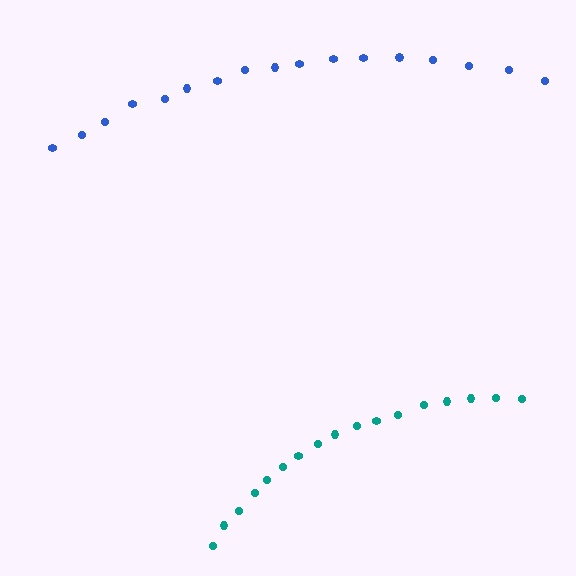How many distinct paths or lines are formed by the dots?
There are 2 distinct paths.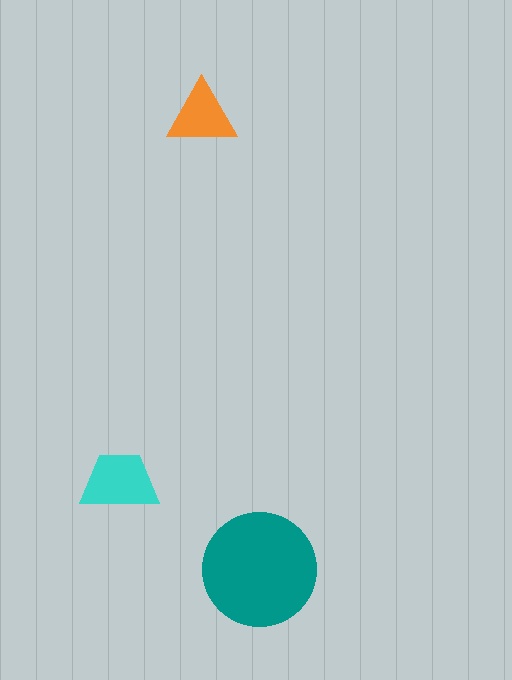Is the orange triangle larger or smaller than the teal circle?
Smaller.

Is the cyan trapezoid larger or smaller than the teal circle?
Smaller.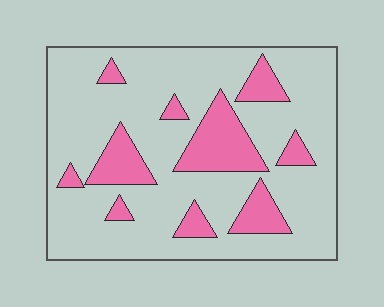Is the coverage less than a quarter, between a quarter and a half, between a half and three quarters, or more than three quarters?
Less than a quarter.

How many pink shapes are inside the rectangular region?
10.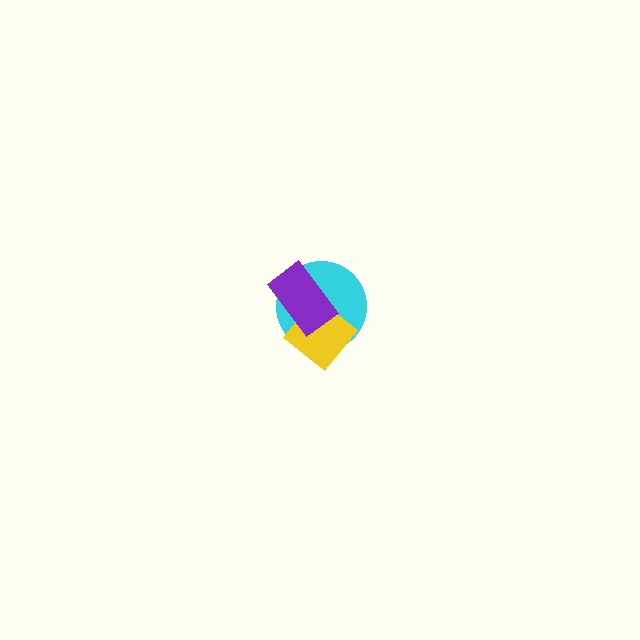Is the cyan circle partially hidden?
Yes, it is partially covered by another shape.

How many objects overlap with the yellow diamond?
2 objects overlap with the yellow diamond.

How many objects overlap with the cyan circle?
2 objects overlap with the cyan circle.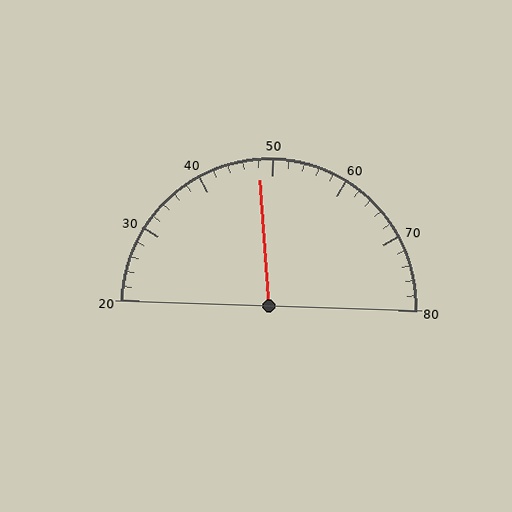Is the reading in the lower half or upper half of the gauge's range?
The reading is in the lower half of the range (20 to 80).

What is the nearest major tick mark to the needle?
The nearest major tick mark is 50.